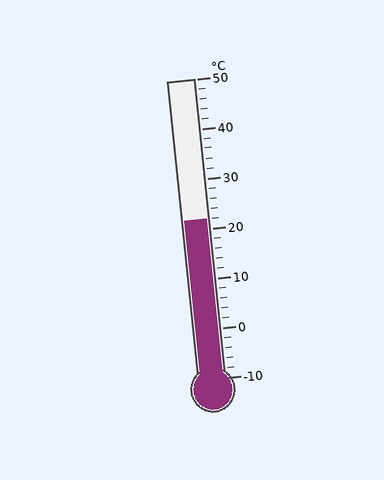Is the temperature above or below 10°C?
The temperature is above 10°C.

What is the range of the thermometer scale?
The thermometer scale ranges from -10°C to 50°C.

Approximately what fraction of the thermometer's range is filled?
The thermometer is filled to approximately 55% of its range.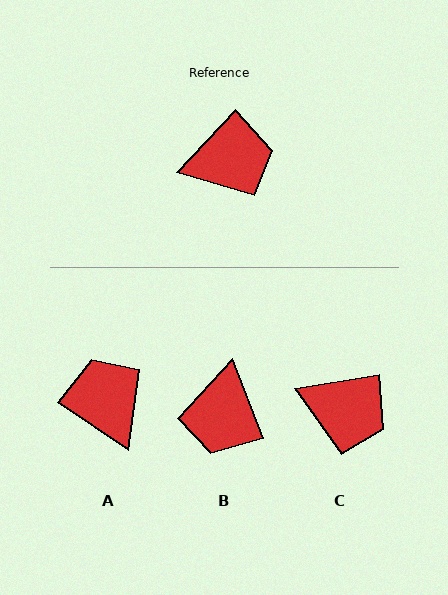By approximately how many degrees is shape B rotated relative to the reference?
Approximately 116 degrees clockwise.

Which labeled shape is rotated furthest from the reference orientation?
B, about 116 degrees away.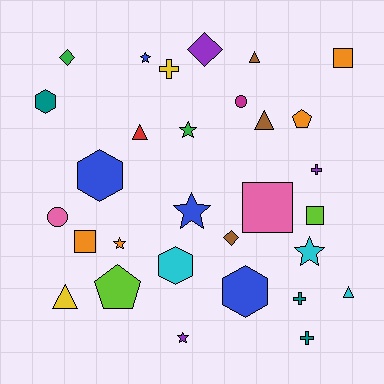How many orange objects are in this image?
There are 4 orange objects.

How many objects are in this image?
There are 30 objects.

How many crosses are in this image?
There are 4 crosses.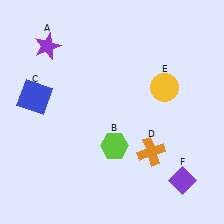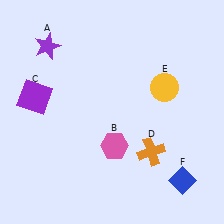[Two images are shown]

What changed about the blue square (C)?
In Image 1, C is blue. In Image 2, it changed to purple.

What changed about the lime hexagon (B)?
In Image 1, B is lime. In Image 2, it changed to pink.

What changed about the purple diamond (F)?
In Image 1, F is purple. In Image 2, it changed to blue.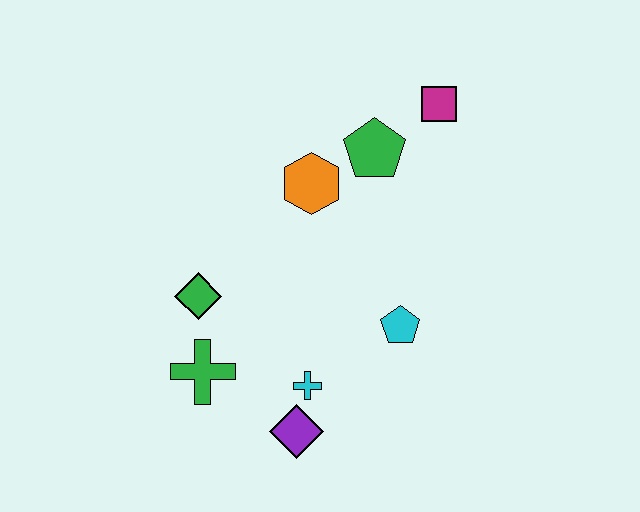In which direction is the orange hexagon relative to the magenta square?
The orange hexagon is to the left of the magenta square.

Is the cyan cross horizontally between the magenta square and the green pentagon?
No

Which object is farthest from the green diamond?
The magenta square is farthest from the green diamond.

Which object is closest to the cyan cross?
The purple diamond is closest to the cyan cross.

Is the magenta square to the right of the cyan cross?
Yes